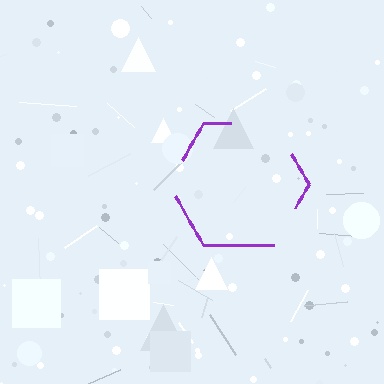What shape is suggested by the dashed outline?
The dashed outline suggests a hexagon.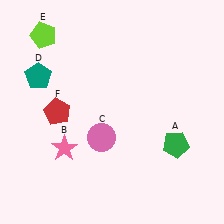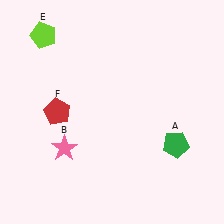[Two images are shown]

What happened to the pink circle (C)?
The pink circle (C) was removed in Image 2. It was in the bottom-left area of Image 1.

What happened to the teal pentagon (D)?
The teal pentagon (D) was removed in Image 2. It was in the top-left area of Image 1.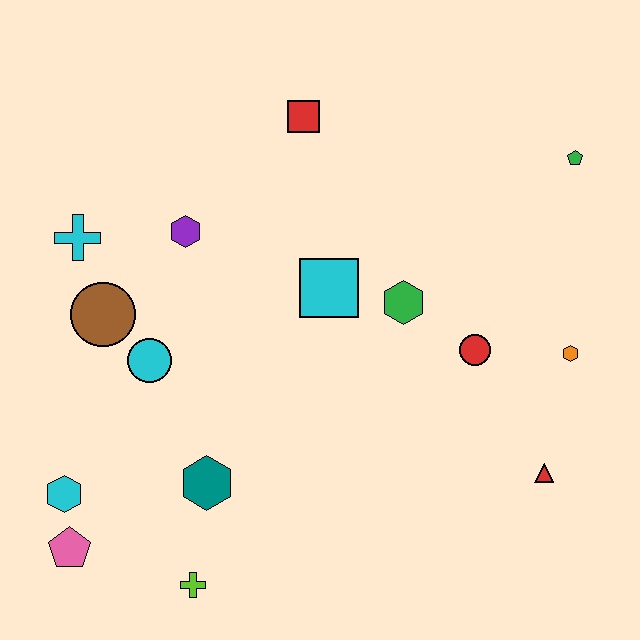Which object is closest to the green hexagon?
The cyan square is closest to the green hexagon.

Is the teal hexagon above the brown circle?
No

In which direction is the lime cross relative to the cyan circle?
The lime cross is below the cyan circle.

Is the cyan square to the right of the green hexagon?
No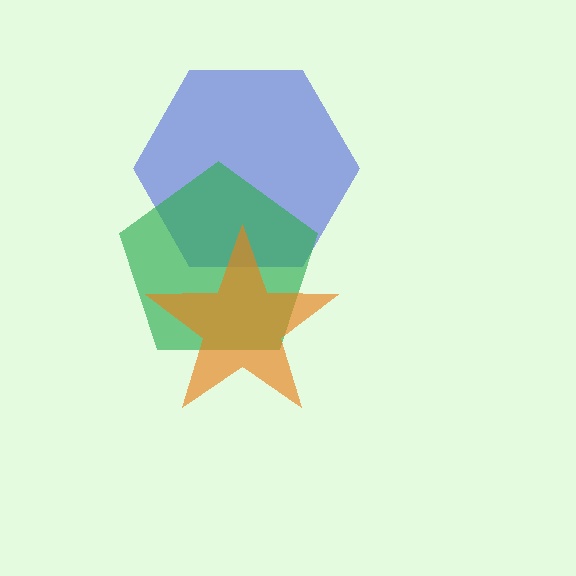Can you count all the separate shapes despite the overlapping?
Yes, there are 3 separate shapes.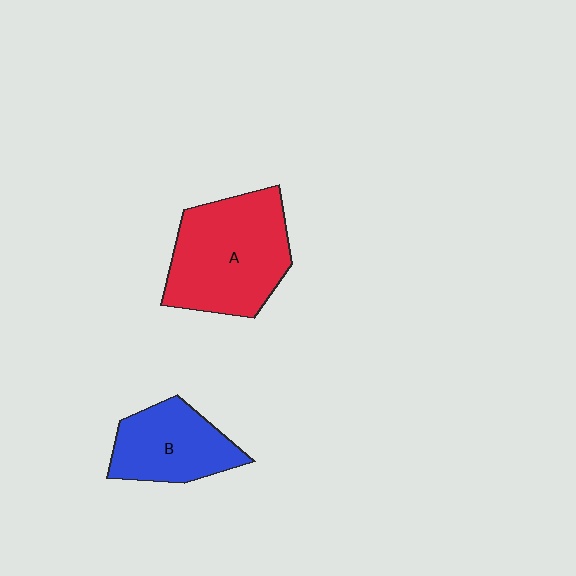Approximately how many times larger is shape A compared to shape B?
Approximately 1.5 times.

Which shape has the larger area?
Shape A (red).